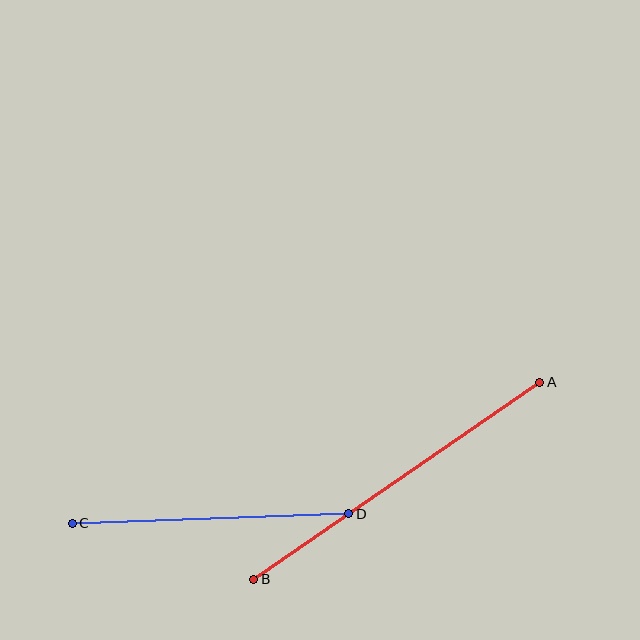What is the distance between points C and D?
The distance is approximately 277 pixels.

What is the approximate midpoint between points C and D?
The midpoint is at approximately (210, 519) pixels.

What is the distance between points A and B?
The distance is approximately 347 pixels.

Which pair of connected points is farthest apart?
Points A and B are farthest apart.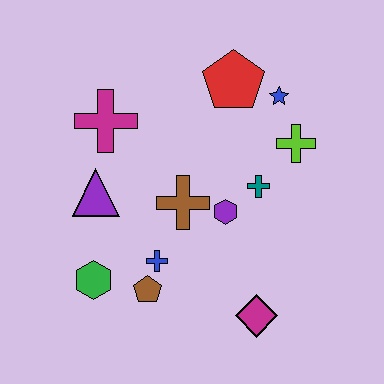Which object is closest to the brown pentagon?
The blue cross is closest to the brown pentagon.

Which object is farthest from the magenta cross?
The magenta diamond is farthest from the magenta cross.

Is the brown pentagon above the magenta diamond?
Yes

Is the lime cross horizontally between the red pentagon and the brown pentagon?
No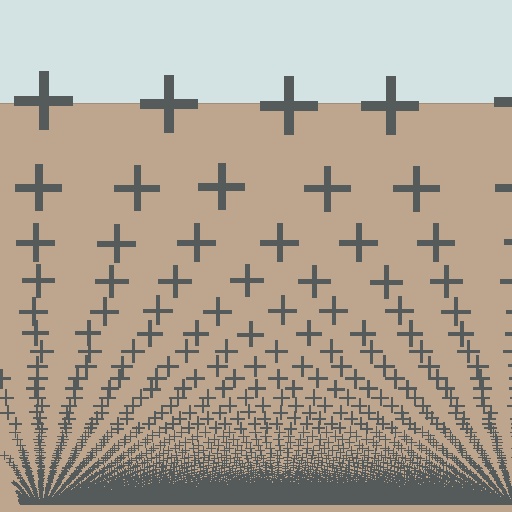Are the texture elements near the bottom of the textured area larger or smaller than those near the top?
Smaller. The gradient is inverted — elements near the bottom are smaller and denser.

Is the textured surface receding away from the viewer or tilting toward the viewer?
The surface appears to tilt toward the viewer. Texture elements get larger and sparser toward the top.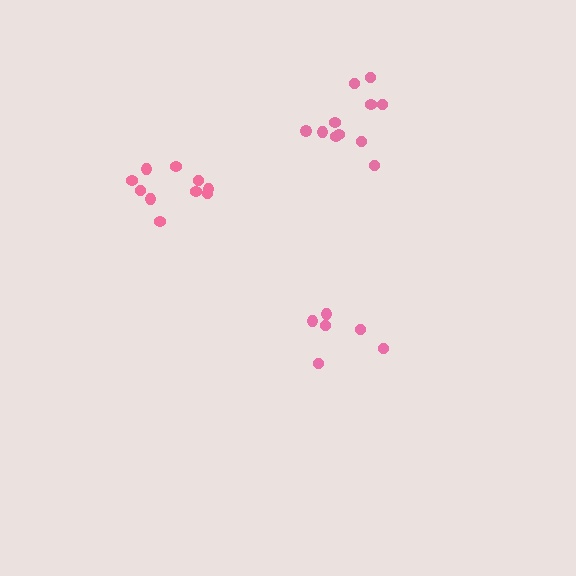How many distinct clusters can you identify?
There are 3 distinct clusters.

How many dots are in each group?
Group 1: 10 dots, Group 2: 6 dots, Group 3: 11 dots (27 total).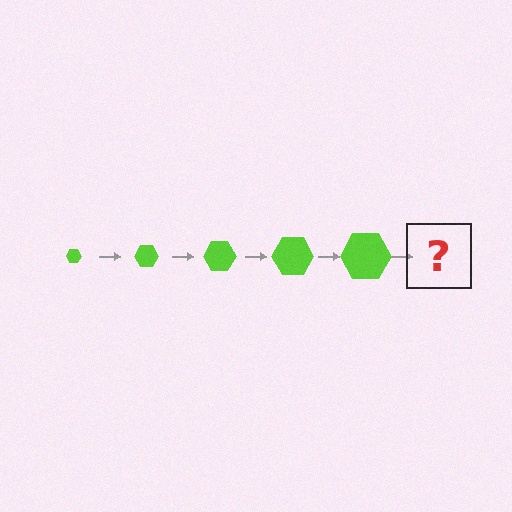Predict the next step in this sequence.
The next step is a lime hexagon, larger than the previous one.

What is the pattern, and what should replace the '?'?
The pattern is that the hexagon gets progressively larger each step. The '?' should be a lime hexagon, larger than the previous one.